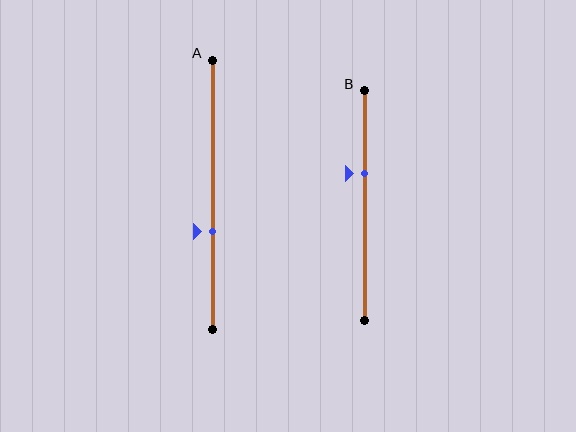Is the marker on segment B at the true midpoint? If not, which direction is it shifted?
No, the marker on segment B is shifted upward by about 14% of the segment length.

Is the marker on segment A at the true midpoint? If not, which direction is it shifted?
No, the marker on segment A is shifted downward by about 14% of the segment length.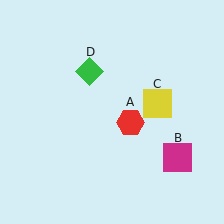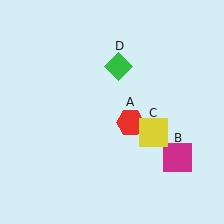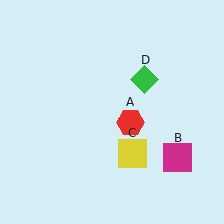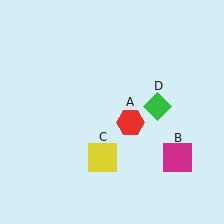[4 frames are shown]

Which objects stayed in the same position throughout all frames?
Red hexagon (object A) and magenta square (object B) remained stationary.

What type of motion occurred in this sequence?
The yellow square (object C), green diamond (object D) rotated clockwise around the center of the scene.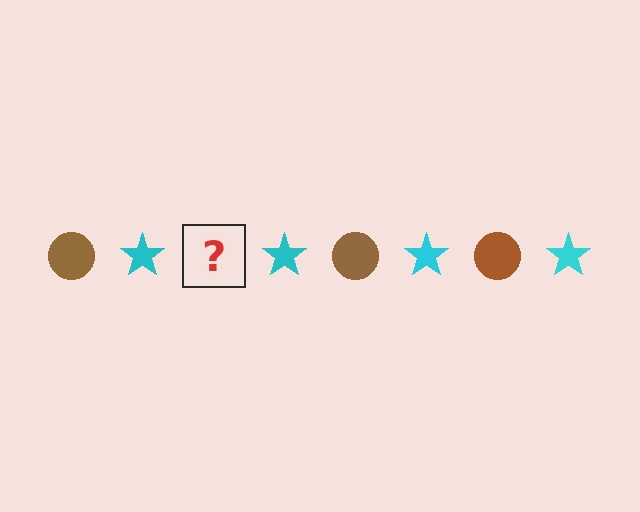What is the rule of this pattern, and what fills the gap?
The rule is that the pattern alternates between brown circle and cyan star. The gap should be filled with a brown circle.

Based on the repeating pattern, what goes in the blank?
The blank should be a brown circle.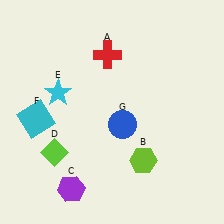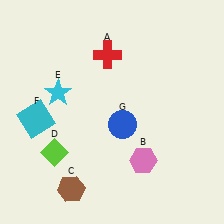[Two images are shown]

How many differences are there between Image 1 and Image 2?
There are 2 differences between the two images.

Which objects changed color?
B changed from lime to pink. C changed from purple to brown.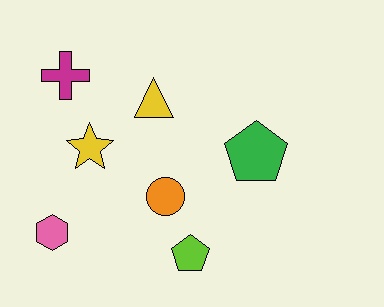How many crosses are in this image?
There is 1 cross.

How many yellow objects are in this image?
There are 2 yellow objects.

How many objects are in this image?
There are 7 objects.